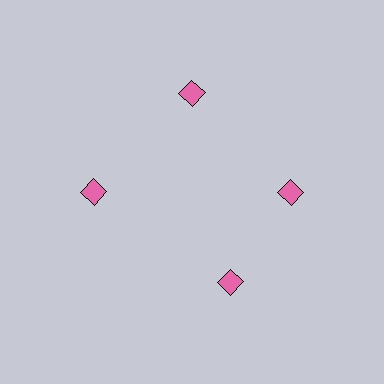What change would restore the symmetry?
The symmetry would be restored by rotating it back into even spacing with its neighbors so that all 4 squares sit at equal angles and equal distance from the center.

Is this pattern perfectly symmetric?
No. The 4 pink squares are arranged in a ring, but one element near the 6 o'clock position is rotated out of alignment along the ring, breaking the 4-fold rotational symmetry.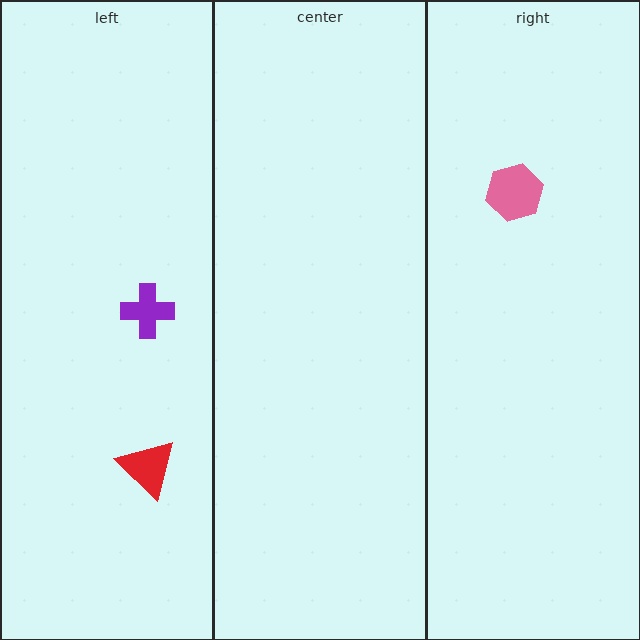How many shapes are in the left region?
2.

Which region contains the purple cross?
The left region.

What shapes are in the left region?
The purple cross, the red triangle.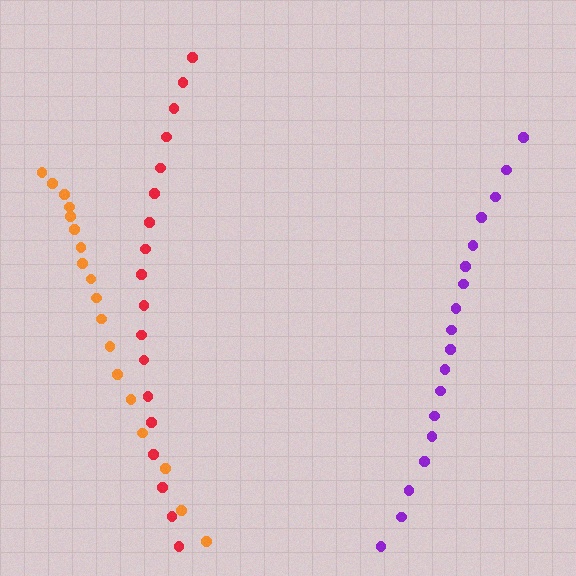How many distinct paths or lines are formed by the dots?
There are 3 distinct paths.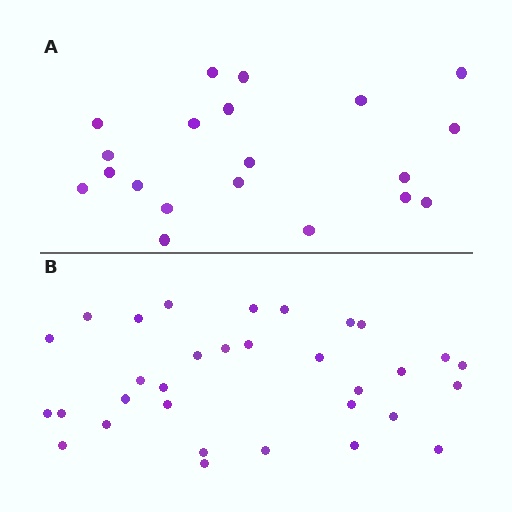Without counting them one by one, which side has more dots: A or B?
Region B (the bottom region) has more dots.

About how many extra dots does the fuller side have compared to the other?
Region B has roughly 12 or so more dots than region A.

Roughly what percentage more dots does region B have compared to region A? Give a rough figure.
About 60% more.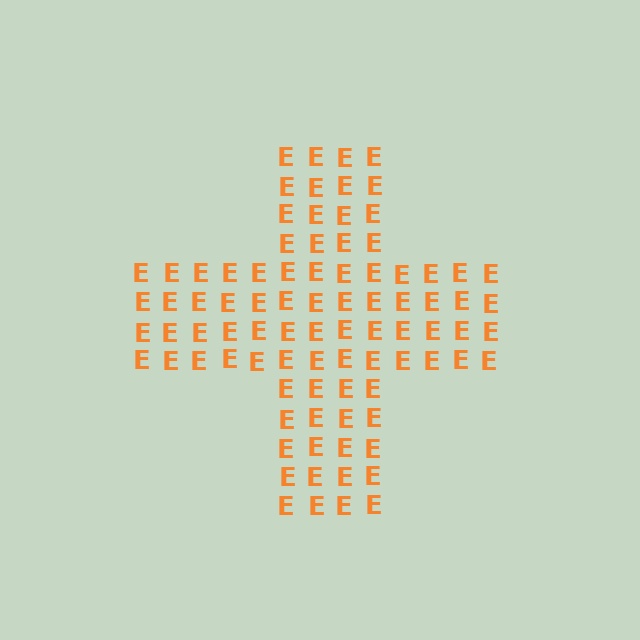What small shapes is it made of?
It is made of small letter E's.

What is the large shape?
The large shape is a cross.